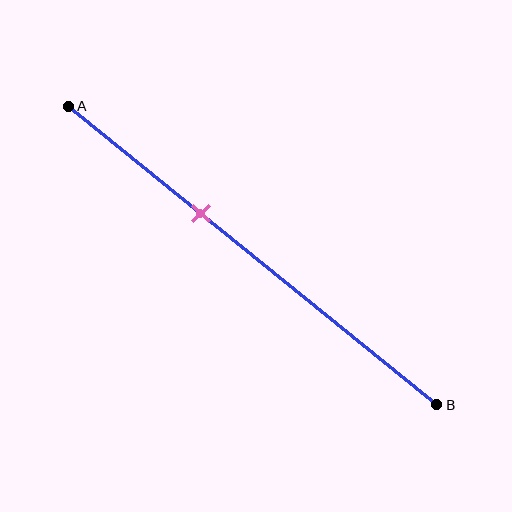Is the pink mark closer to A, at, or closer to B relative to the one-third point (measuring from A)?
The pink mark is approximately at the one-third point of segment AB.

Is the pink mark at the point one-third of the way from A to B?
Yes, the mark is approximately at the one-third point.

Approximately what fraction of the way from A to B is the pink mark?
The pink mark is approximately 35% of the way from A to B.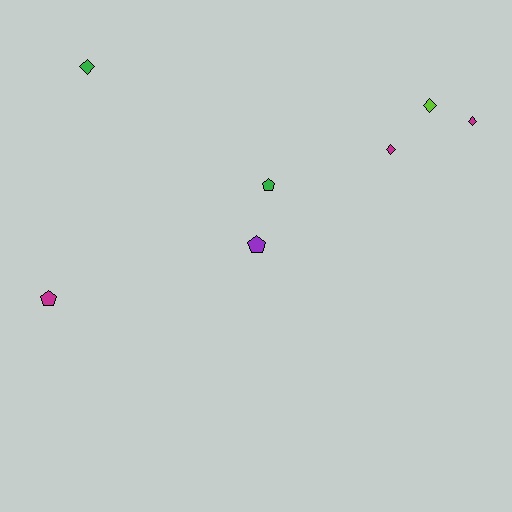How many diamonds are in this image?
There are 4 diamonds.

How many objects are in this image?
There are 7 objects.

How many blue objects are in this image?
There are no blue objects.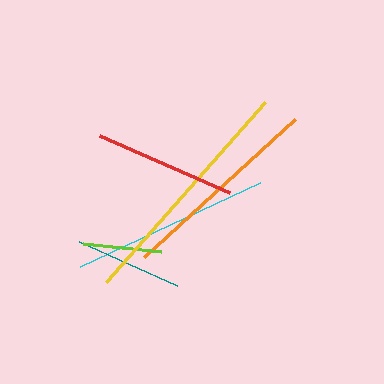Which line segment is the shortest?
The lime line is the shortest at approximately 78 pixels.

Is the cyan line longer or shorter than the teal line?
The cyan line is longer than the teal line.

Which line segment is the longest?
The yellow line is the longest at approximately 241 pixels.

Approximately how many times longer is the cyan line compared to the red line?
The cyan line is approximately 1.4 times the length of the red line.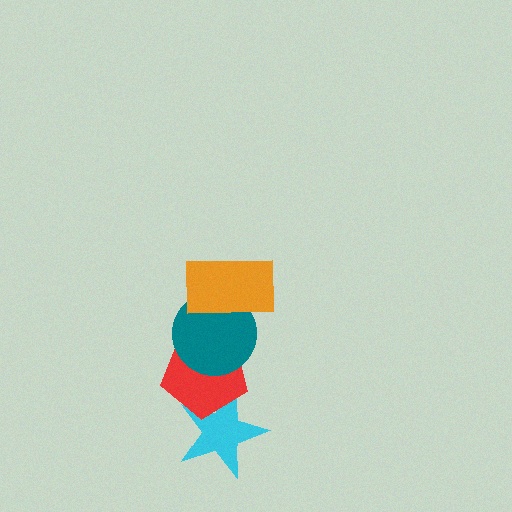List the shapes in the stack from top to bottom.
From top to bottom: the orange rectangle, the teal circle, the red pentagon, the cyan star.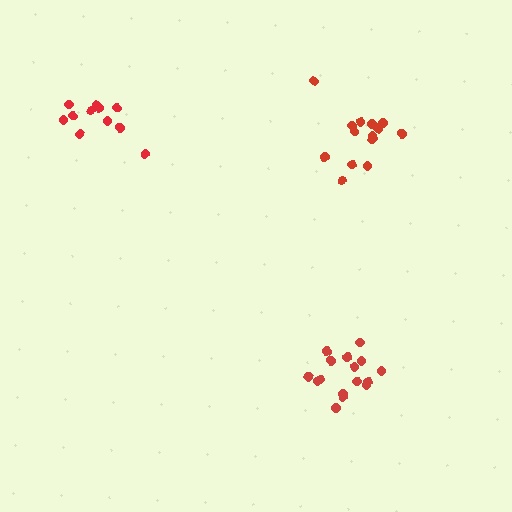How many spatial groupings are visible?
There are 3 spatial groupings.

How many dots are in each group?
Group 1: 16 dots, Group 2: 14 dots, Group 3: 11 dots (41 total).